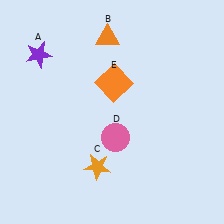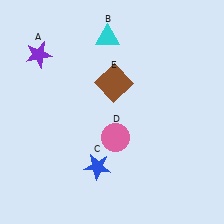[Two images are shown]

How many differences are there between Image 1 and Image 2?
There are 3 differences between the two images.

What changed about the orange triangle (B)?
In Image 1, B is orange. In Image 2, it changed to cyan.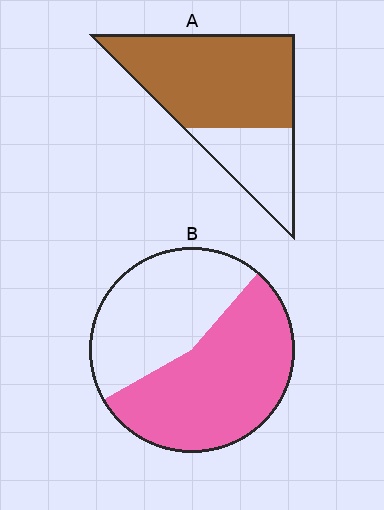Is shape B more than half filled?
Yes.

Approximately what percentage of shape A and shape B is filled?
A is approximately 70% and B is approximately 55%.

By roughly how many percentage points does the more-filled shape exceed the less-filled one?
By roughly 15 percentage points (A over B).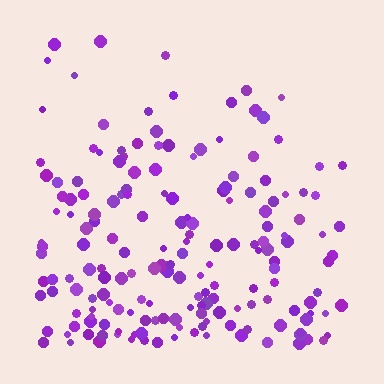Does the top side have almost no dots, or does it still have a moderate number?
Still a moderate number, just noticeably fewer than the bottom.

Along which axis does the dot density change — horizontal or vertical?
Vertical.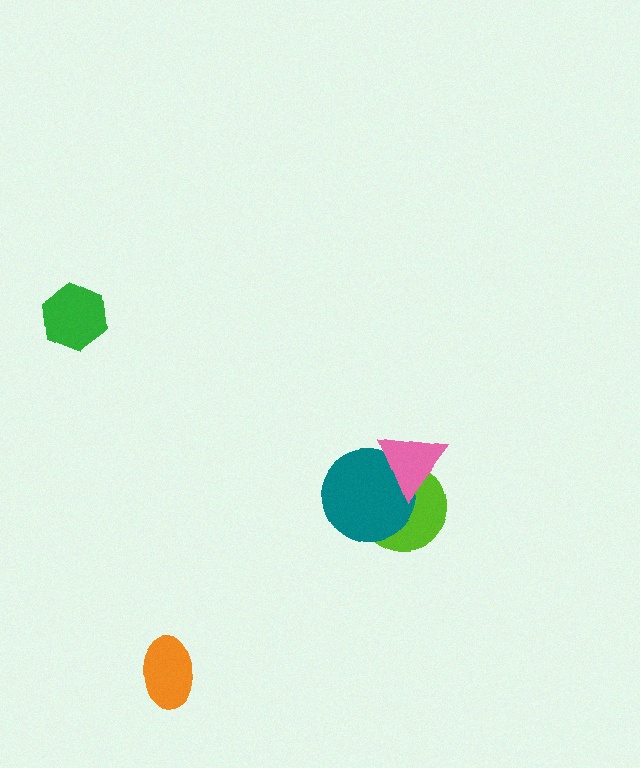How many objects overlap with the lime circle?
2 objects overlap with the lime circle.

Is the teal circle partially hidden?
Yes, it is partially covered by another shape.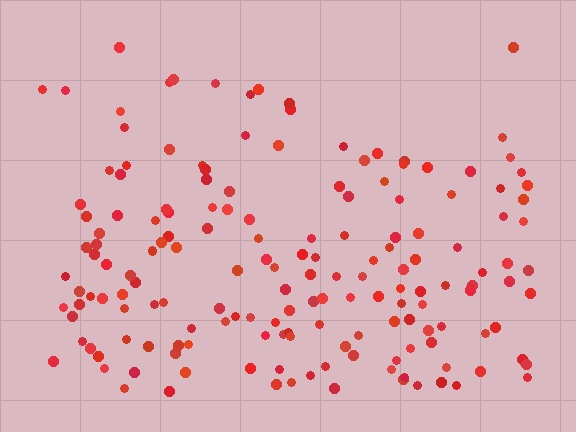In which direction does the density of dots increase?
From top to bottom, with the bottom side densest.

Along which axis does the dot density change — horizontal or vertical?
Vertical.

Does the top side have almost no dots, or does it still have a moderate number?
Still a moderate number, just noticeably fewer than the bottom.